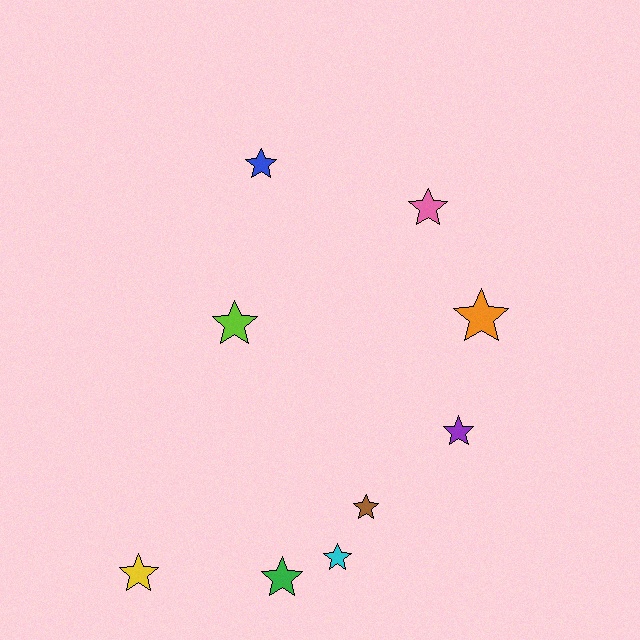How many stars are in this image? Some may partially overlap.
There are 9 stars.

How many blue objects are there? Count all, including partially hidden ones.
There is 1 blue object.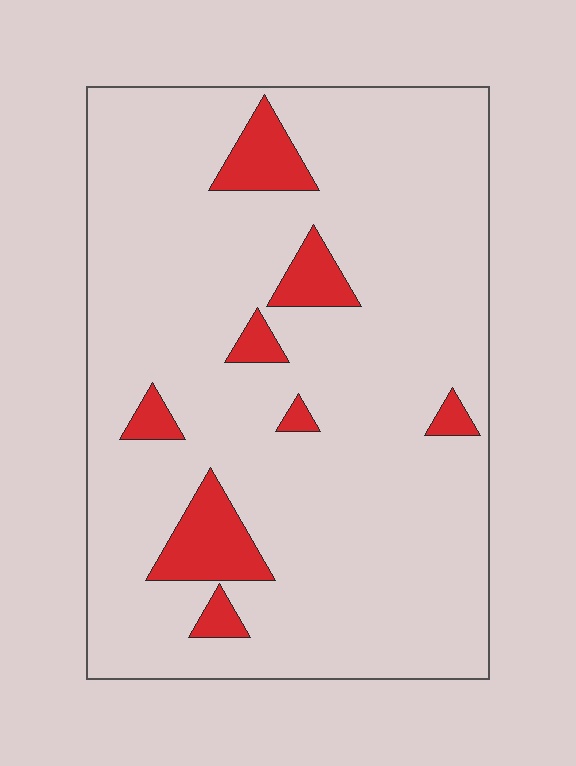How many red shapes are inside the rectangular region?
8.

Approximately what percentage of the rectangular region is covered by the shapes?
Approximately 10%.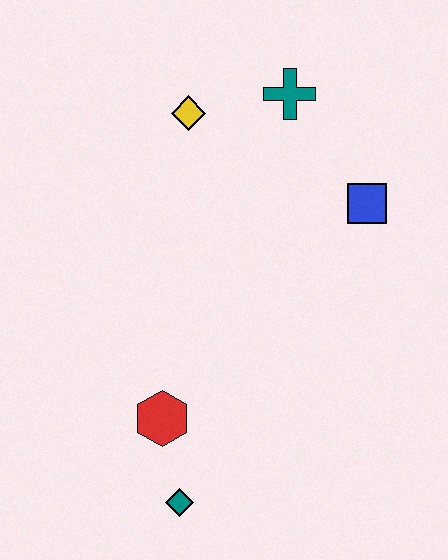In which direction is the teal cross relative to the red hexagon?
The teal cross is above the red hexagon.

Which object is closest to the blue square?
The teal cross is closest to the blue square.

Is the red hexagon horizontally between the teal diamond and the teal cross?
No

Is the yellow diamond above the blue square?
Yes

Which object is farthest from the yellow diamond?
The teal diamond is farthest from the yellow diamond.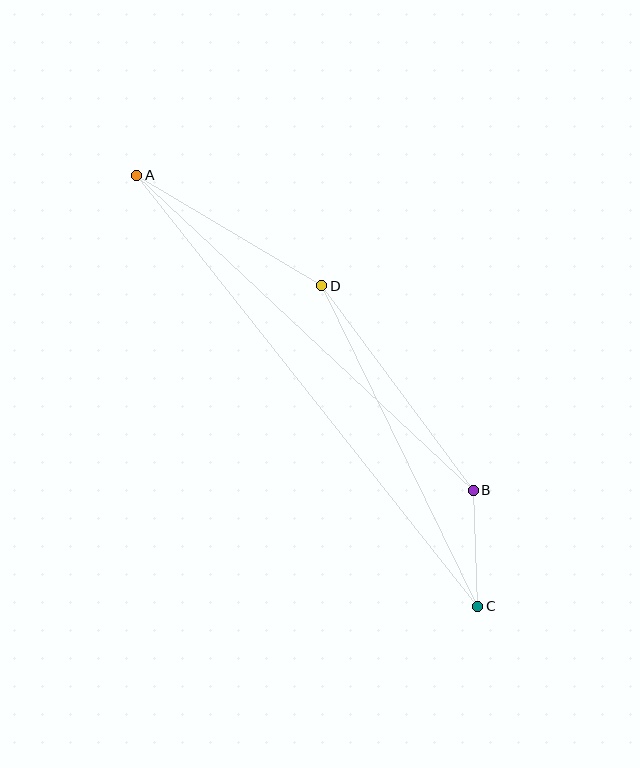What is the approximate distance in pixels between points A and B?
The distance between A and B is approximately 461 pixels.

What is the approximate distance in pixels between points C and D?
The distance between C and D is approximately 356 pixels.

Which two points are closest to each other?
Points B and C are closest to each other.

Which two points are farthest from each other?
Points A and C are farthest from each other.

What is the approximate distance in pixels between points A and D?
The distance between A and D is approximately 216 pixels.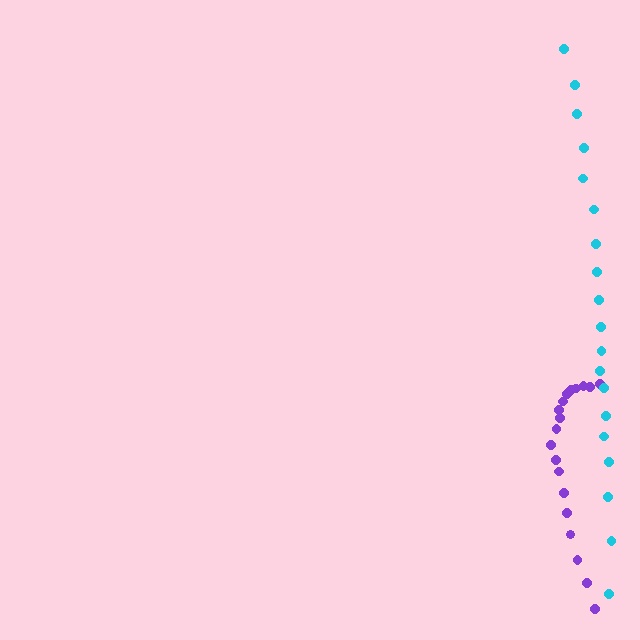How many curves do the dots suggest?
There are 2 distinct paths.